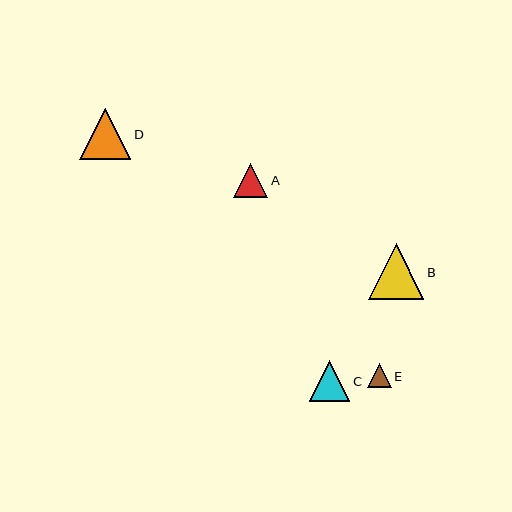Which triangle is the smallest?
Triangle E is the smallest with a size of approximately 24 pixels.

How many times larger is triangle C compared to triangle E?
Triangle C is approximately 1.7 times the size of triangle E.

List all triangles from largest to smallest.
From largest to smallest: B, D, C, A, E.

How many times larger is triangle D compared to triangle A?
Triangle D is approximately 1.5 times the size of triangle A.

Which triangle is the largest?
Triangle B is the largest with a size of approximately 56 pixels.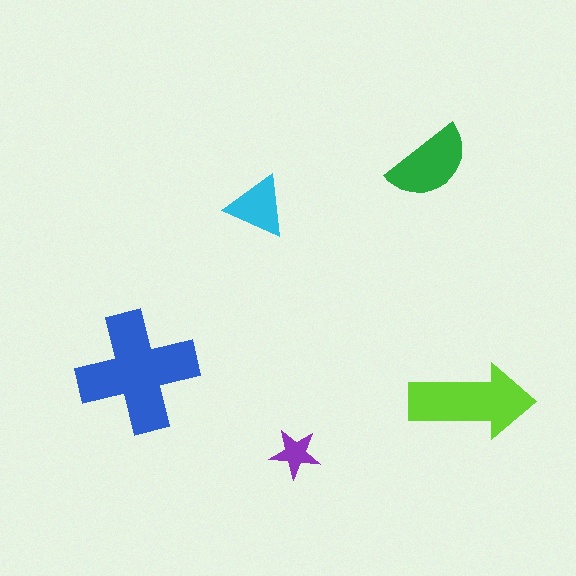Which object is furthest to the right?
The lime arrow is rightmost.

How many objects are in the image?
There are 5 objects in the image.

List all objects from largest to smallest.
The blue cross, the lime arrow, the green semicircle, the cyan triangle, the purple star.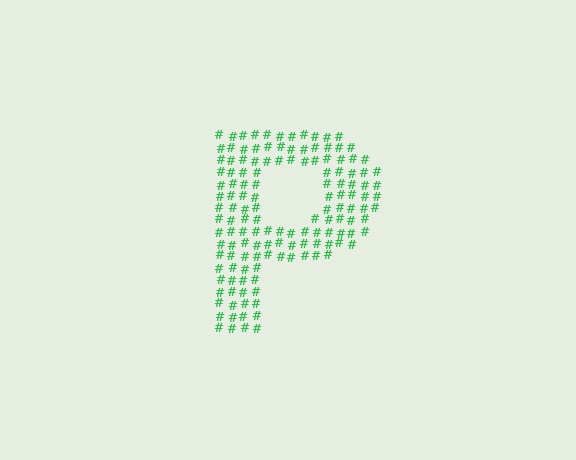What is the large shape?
The large shape is the letter P.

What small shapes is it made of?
It is made of small hash symbols.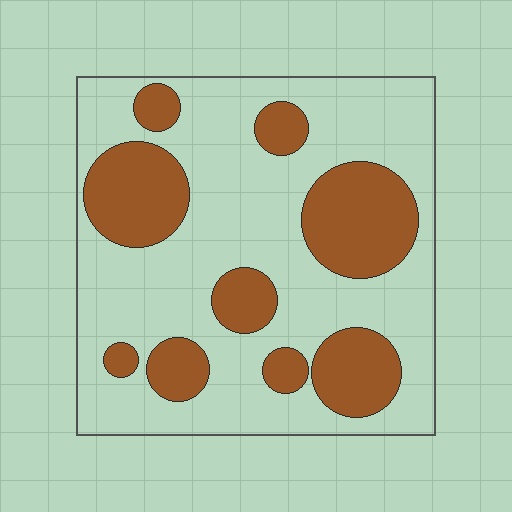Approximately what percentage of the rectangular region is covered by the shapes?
Approximately 30%.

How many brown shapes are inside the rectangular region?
9.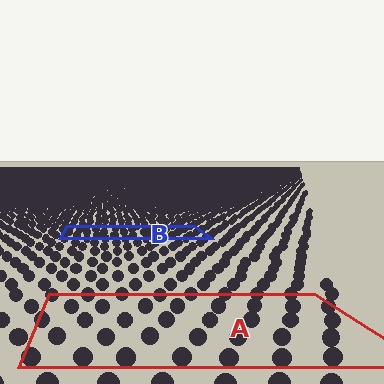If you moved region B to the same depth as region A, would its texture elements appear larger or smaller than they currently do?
They would appear larger. At a closer depth, the same texture elements are projected at a bigger on-screen size.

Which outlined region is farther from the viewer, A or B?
Region B is farther from the viewer — the texture elements inside it appear smaller and more densely packed.